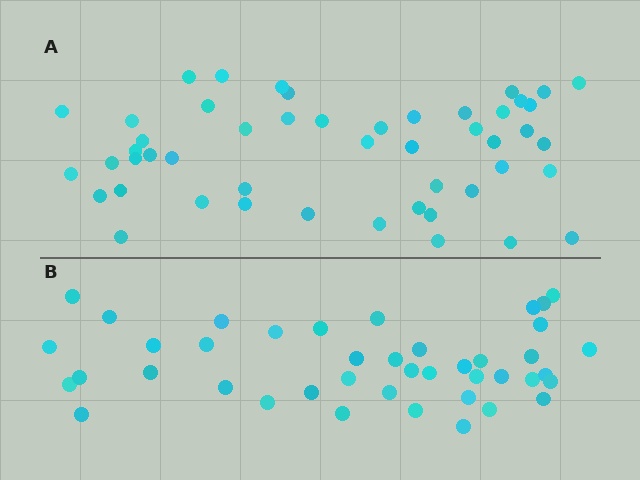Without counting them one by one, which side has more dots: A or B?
Region A (the top region) has more dots.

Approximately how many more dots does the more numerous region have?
Region A has roughly 8 or so more dots than region B.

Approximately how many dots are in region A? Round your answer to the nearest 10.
About 50 dots. (The exact count is 49, which rounds to 50.)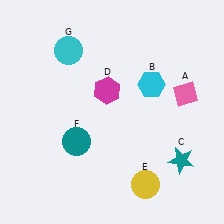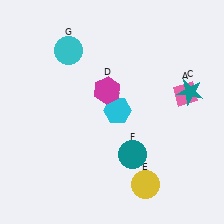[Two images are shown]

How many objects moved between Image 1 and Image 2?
3 objects moved between the two images.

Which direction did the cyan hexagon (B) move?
The cyan hexagon (B) moved left.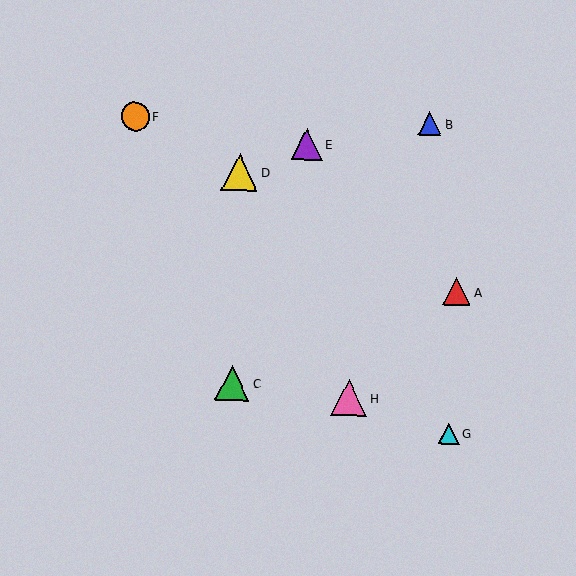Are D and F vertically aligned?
No, D is at x≈239 and F is at x≈135.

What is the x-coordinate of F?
Object F is at x≈135.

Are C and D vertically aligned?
Yes, both are at x≈232.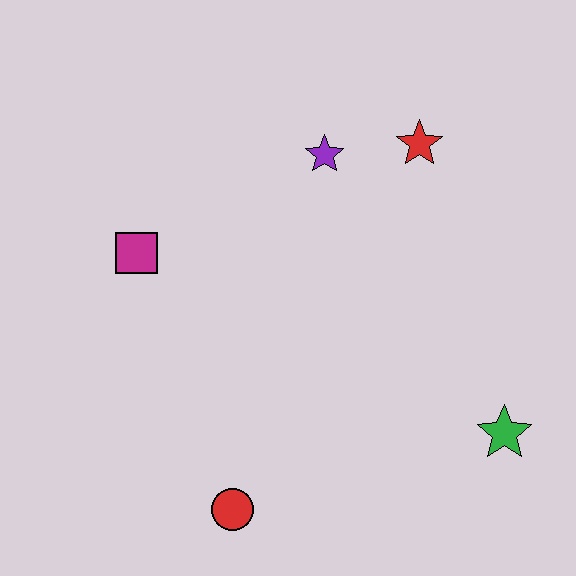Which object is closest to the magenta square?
The purple star is closest to the magenta square.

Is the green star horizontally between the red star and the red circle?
No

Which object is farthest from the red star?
The red circle is farthest from the red star.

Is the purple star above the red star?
No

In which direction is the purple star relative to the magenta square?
The purple star is to the right of the magenta square.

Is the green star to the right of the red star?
Yes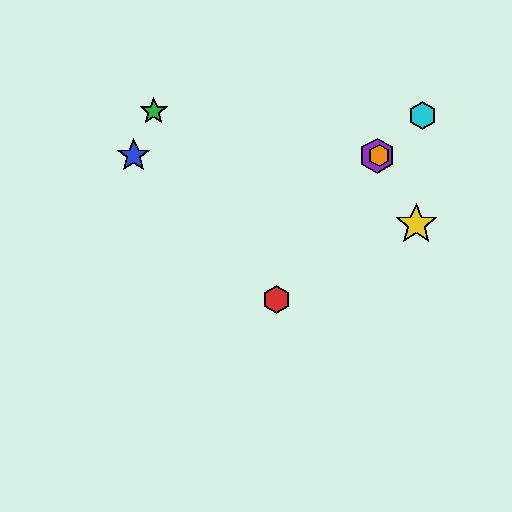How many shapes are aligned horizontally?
3 shapes (the blue star, the purple hexagon, the orange hexagon) are aligned horizontally.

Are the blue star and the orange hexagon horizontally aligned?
Yes, both are at y≈156.